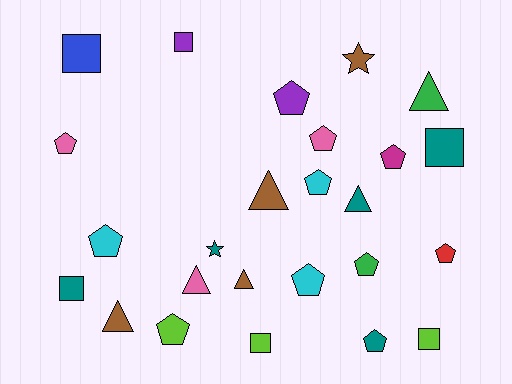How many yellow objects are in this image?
There are no yellow objects.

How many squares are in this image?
There are 6 squares.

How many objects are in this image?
There are 25 objects.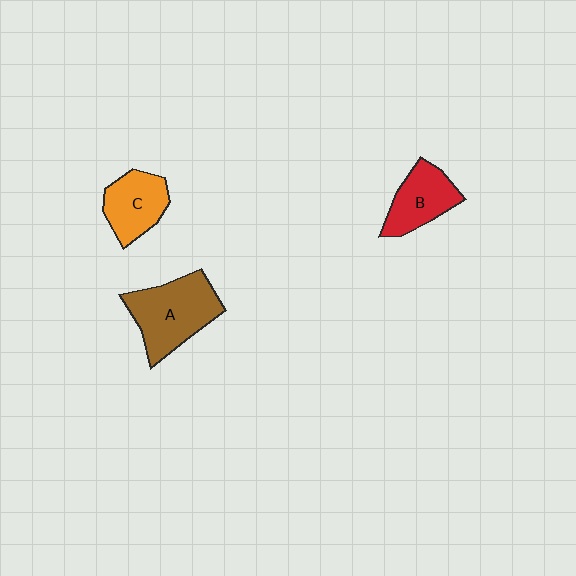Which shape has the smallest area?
Shape C (orange).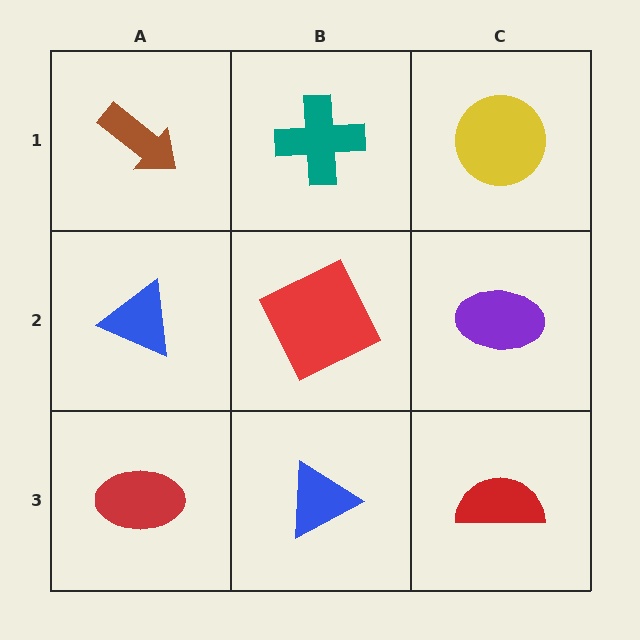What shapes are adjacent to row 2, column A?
A brown arrow (row 1, column A), a red ellipse (row 3, column A), a red square (row 2, column B).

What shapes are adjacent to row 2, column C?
A yellow circle (row 1, column C), a red semicircle (row 3, column C), a red square (row 2, column B).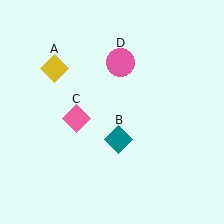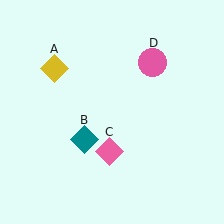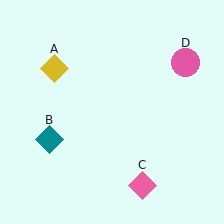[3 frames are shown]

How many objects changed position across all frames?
3 objects changed position: teal diamond (object B), pink diamond (object C), pink circle (object D).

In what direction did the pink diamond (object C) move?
The pink diamond (object C) moved down and to the right.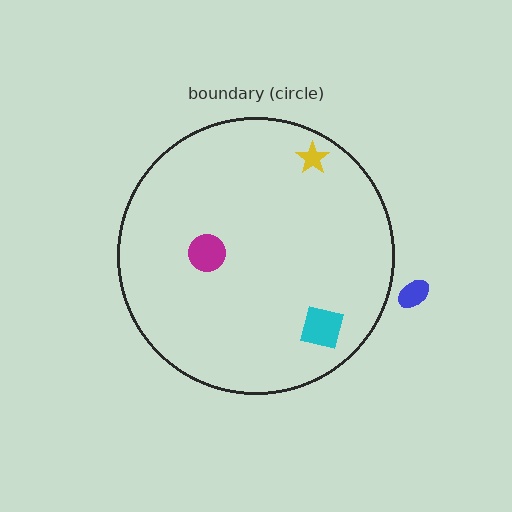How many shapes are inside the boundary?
3 inside, 1 outside.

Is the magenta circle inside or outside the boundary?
Inside.